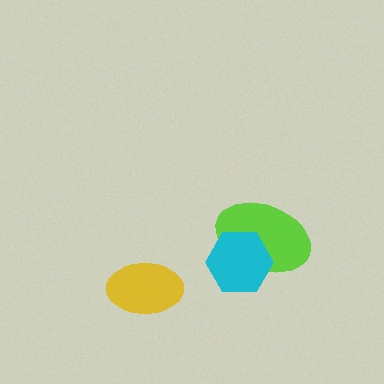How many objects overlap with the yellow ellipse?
0 objects overlap with the yellow ellipse.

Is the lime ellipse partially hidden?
Yes, it is partially covered by another shape.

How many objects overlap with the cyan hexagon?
1 object overlaps with the cyan hexagon.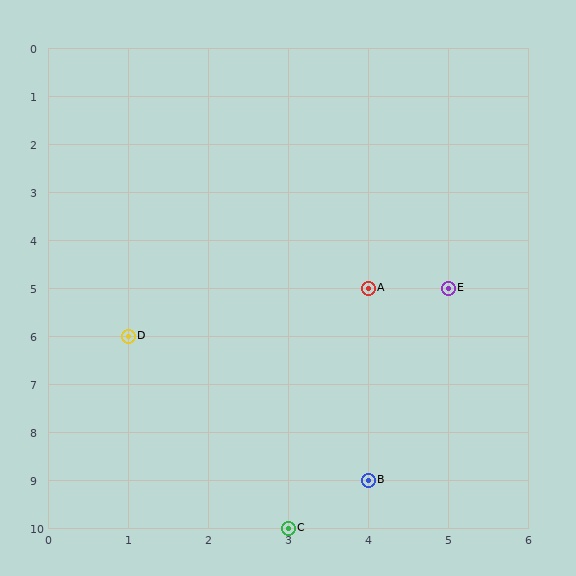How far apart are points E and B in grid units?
Points E and B are 1 column and 4 rows apart (about 4.1 grid units diagonally).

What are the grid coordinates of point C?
Point C is at grid coordinates (3, 10).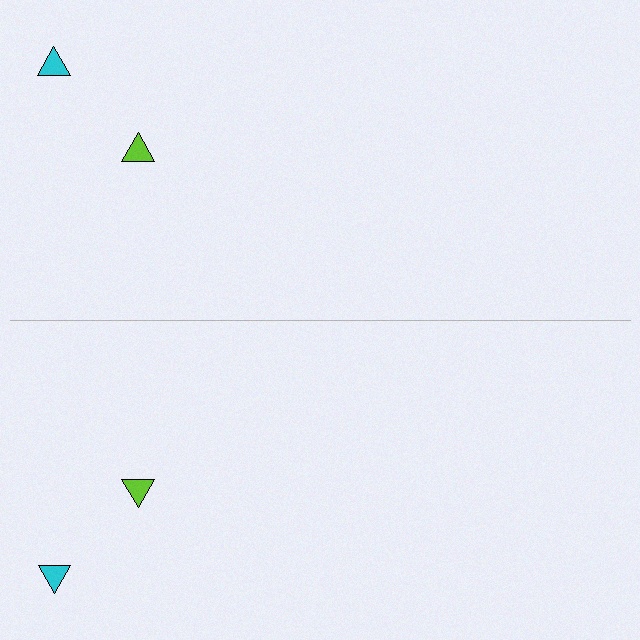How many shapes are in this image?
There are 4 shapes in this image.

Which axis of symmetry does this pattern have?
The pattern has a horizontal axis of symmetry running through the center of the image.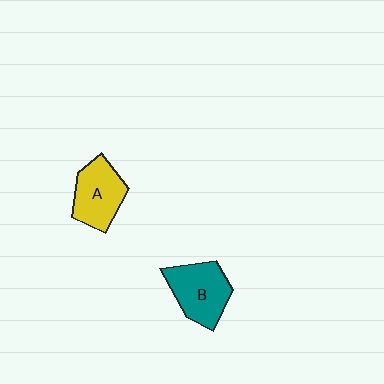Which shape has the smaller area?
Shape A (yellow).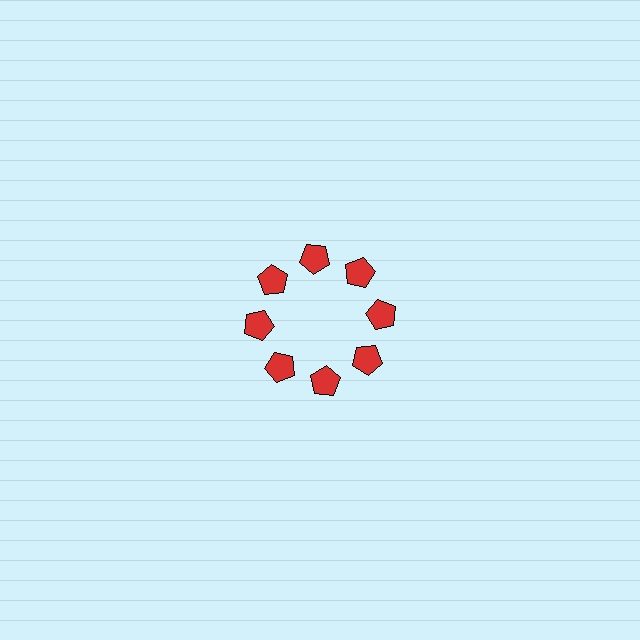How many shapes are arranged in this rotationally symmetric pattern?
There are 8 shapes, arranged in 8 groups of 1.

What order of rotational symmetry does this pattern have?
This pattern has 8-fold rotational symmetry.